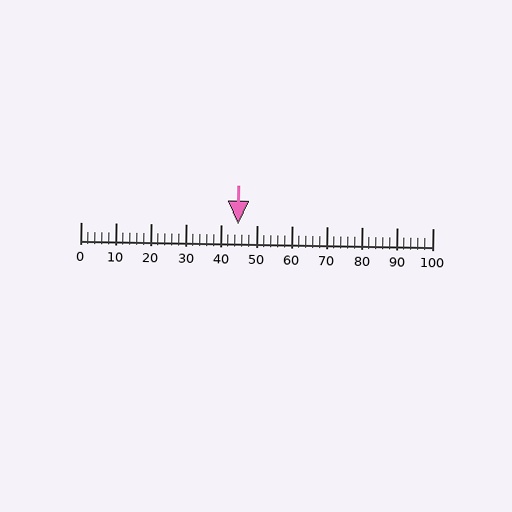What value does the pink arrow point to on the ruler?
The pink arrow points to approximately 45.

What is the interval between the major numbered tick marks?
The major tick marks are spaced 10 units apart.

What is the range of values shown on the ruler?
The ruler shows values from 0 to 100.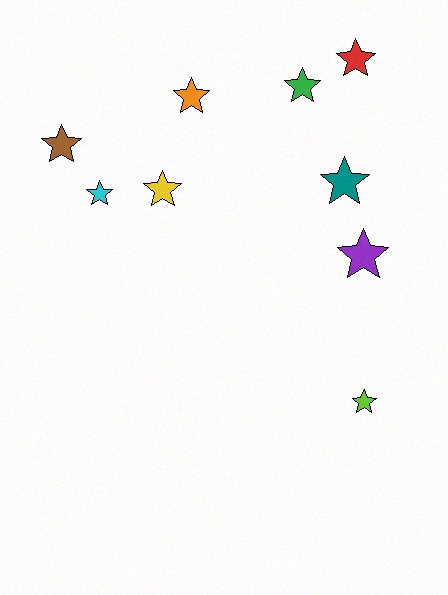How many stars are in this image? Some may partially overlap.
There are 9 stars.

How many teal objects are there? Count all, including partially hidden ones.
There is 1 teal object.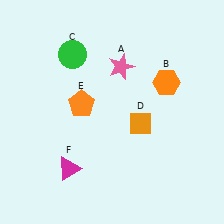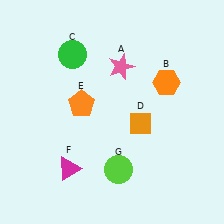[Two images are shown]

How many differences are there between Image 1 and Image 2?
There is 1 difference between the two images.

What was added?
A lime circle (G) was added in Image 2.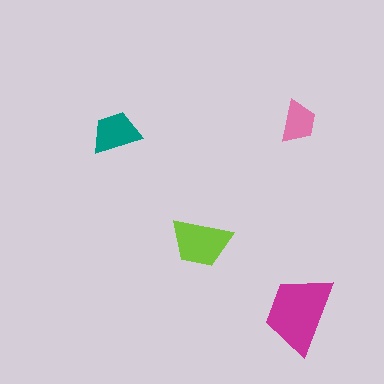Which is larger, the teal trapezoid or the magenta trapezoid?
The magenta one.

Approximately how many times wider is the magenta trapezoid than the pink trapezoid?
About 2 times wider.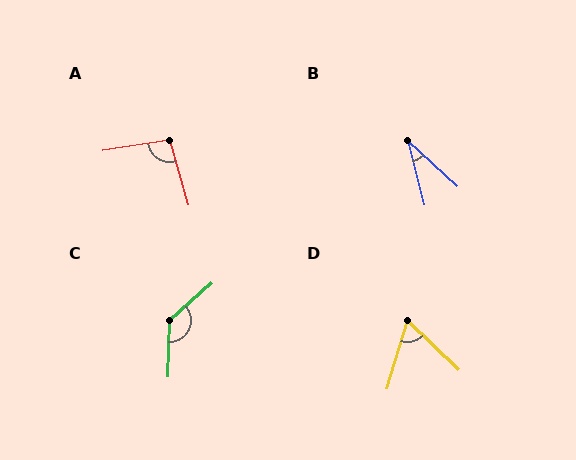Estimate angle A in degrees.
Approximately 97 degrees.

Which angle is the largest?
C, at approximately 133 degrees.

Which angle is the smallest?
B, at approximately 33 degrees.